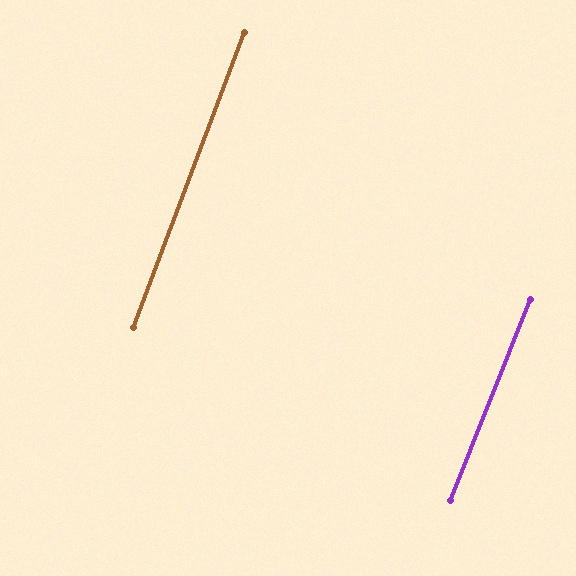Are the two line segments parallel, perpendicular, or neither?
Parallel — their directions differ by only 1.2°.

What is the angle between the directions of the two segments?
Approximately 1 degree.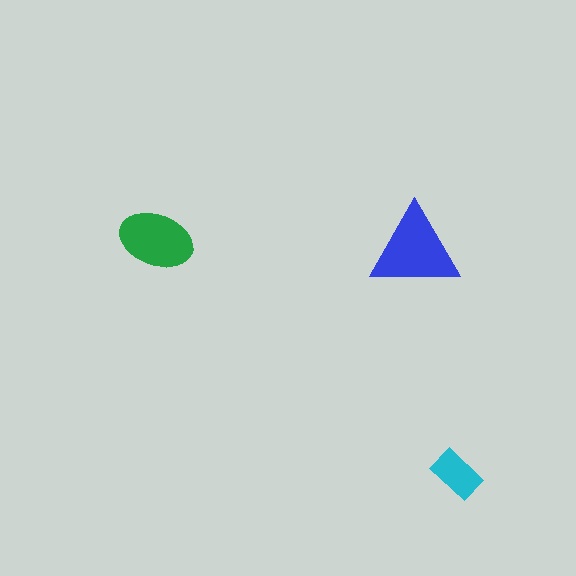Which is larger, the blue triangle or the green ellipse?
The blue triangle.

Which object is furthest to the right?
The cyan rectangle is rightmost.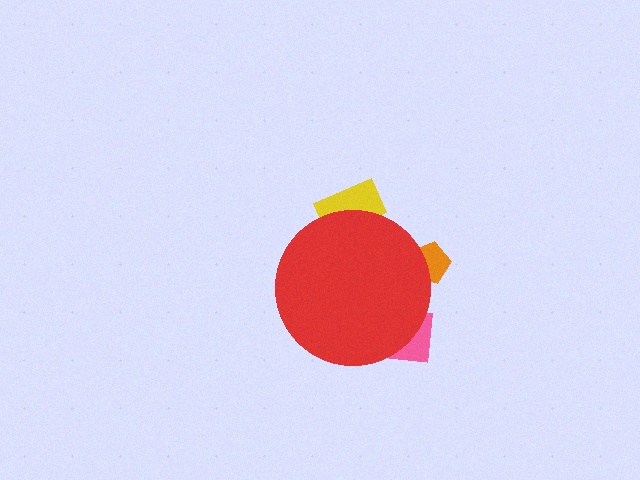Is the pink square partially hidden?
Yes, the pink square is partially hidden behind the red circle.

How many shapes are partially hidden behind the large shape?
3 shapes are partially hidden.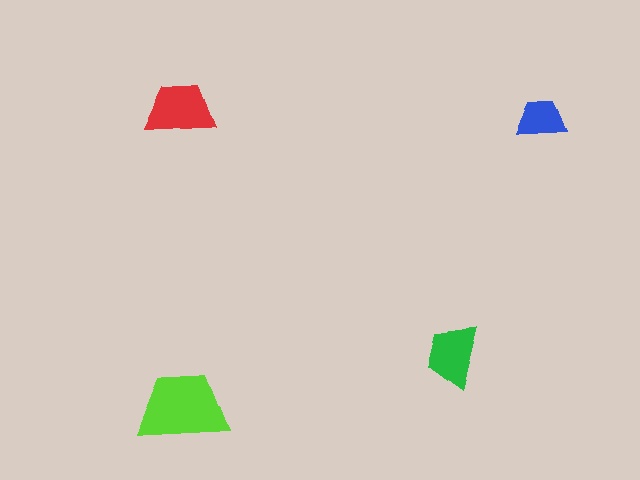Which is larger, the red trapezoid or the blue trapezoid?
The red one.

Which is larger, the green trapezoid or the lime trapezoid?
The lime one.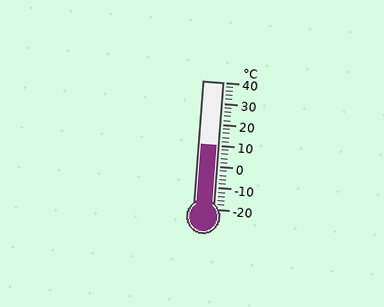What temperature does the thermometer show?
The thermometer shows approximately 10°C.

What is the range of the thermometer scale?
The thermometer scale ranges from -20°C to 40°C.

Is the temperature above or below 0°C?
The temperature is above 0°C.